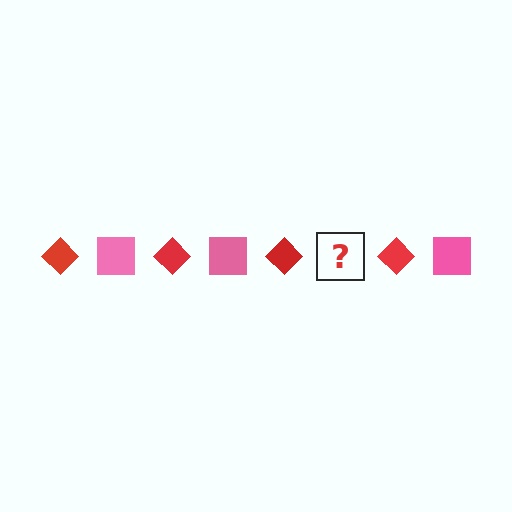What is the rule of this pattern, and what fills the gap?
The rule is that the pattern alternates between red diamond and pink square. The gap should be filled with a pink square.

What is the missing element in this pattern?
The missing element is a pink square.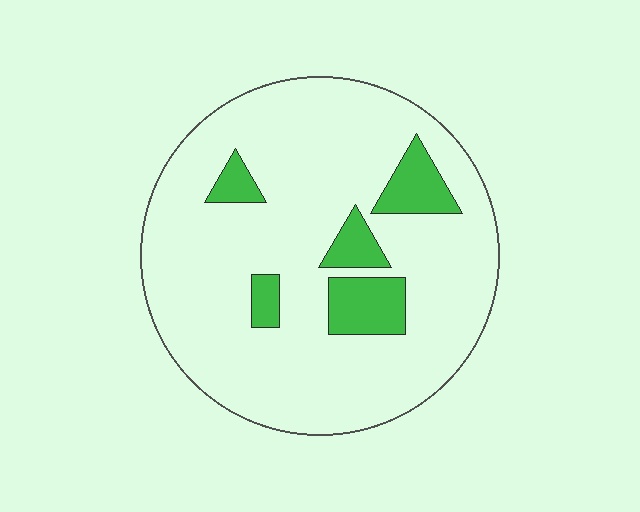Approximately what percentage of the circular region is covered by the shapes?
Approximately 15%.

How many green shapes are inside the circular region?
5.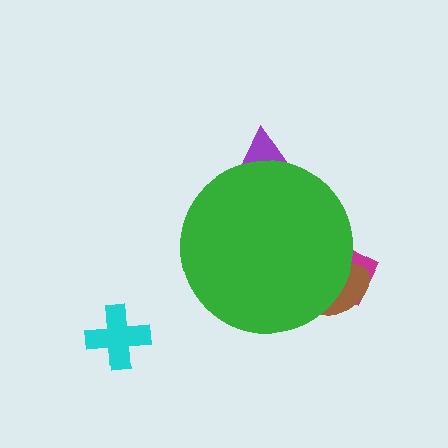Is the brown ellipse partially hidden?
Yes, the brown ellipse is partially hidden behind the green circle.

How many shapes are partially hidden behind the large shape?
3 shapes are partially hidden.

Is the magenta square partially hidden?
Yes, the magenta square is partially hidden behind the green circle.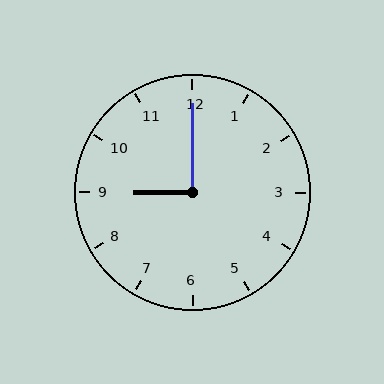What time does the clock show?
9:00.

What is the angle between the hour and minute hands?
Approximately 90 degrees.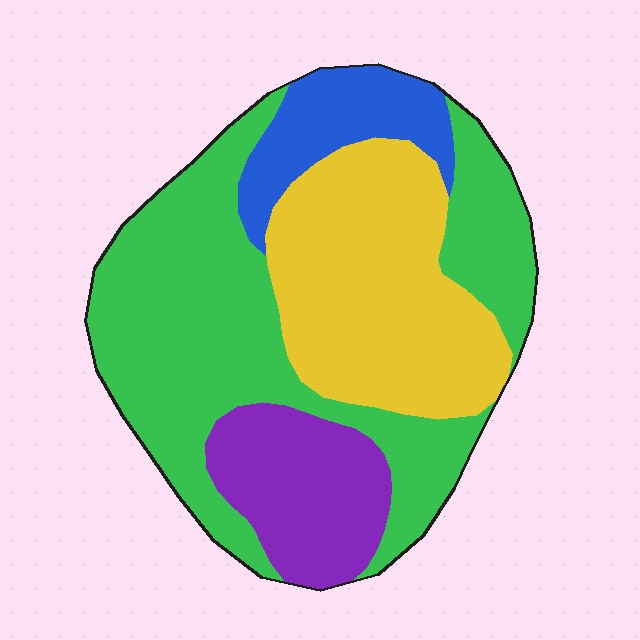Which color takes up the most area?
Green, at roughly 45%.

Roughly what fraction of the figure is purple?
Purple covers around 15% of the figure.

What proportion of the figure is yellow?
Yellow covers roughly 30% of the figure.